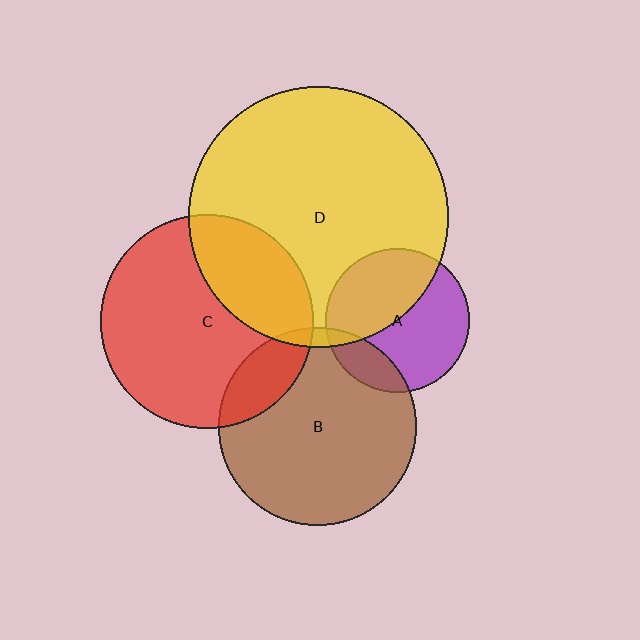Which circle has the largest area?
Circle D (yellow).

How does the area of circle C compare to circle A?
Approximately 2.2 times.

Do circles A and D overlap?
Yes.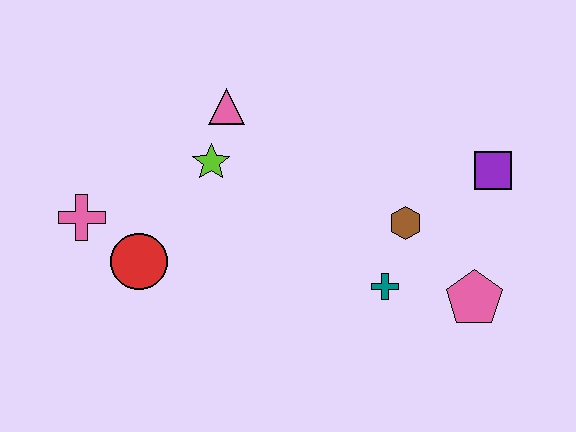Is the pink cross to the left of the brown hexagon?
Yes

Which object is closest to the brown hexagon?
The teal cross is closest to the brown hexagon.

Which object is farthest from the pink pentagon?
The pink cross is farthest from the pink pentagon.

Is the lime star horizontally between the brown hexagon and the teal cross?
No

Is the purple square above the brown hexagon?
Yes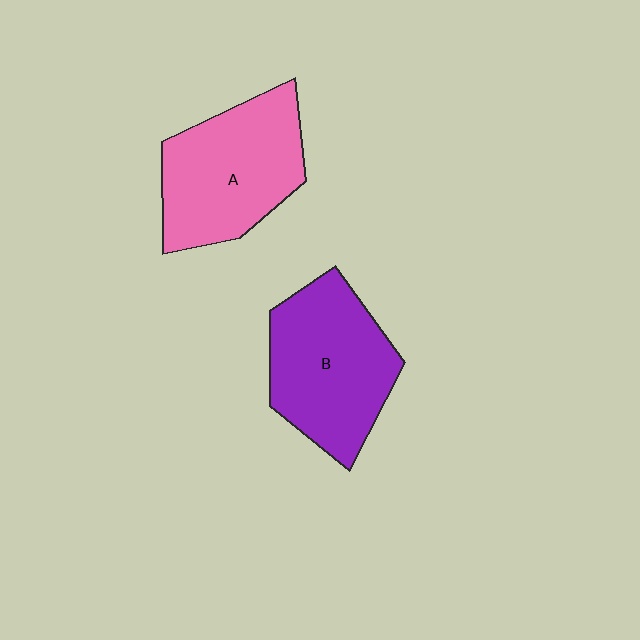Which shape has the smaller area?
Shape A (pink).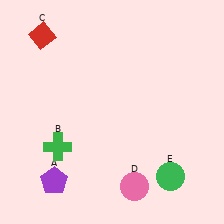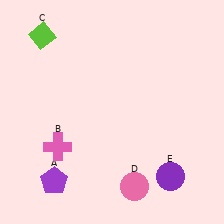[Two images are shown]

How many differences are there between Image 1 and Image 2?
There are 3 differences between the two images.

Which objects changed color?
B changed from green to pink. C changed from red to lime. E changed from green to purple.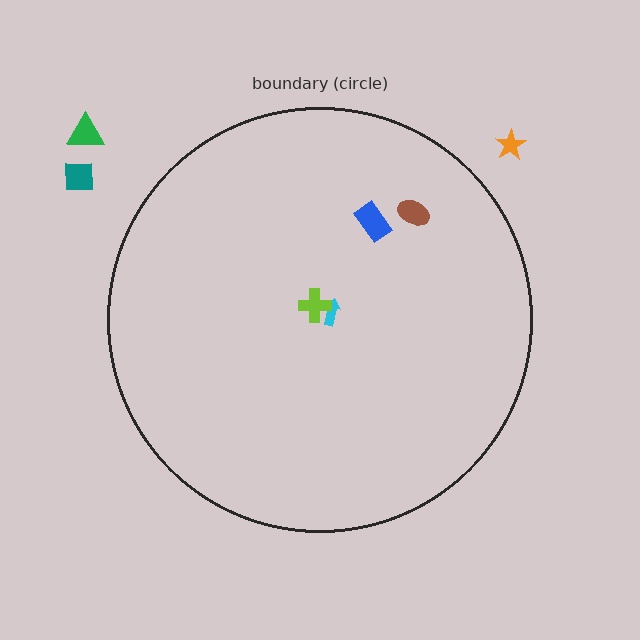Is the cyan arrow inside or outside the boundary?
Inside.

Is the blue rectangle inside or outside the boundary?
Inside.